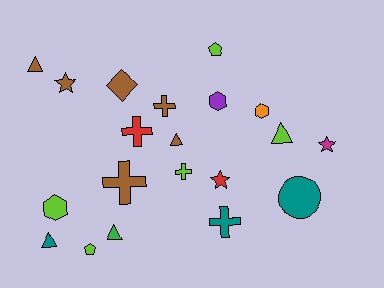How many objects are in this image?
There are 20 objects.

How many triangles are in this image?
There are 5 triangles.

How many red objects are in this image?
There are 2 red objects.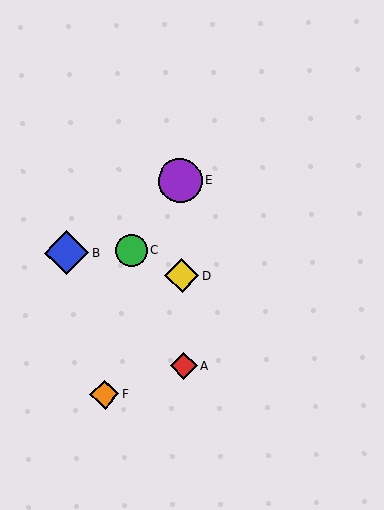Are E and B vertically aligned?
No, E is at x≈180 and B is at x≈67.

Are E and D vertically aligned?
Yes, both are at x≈180.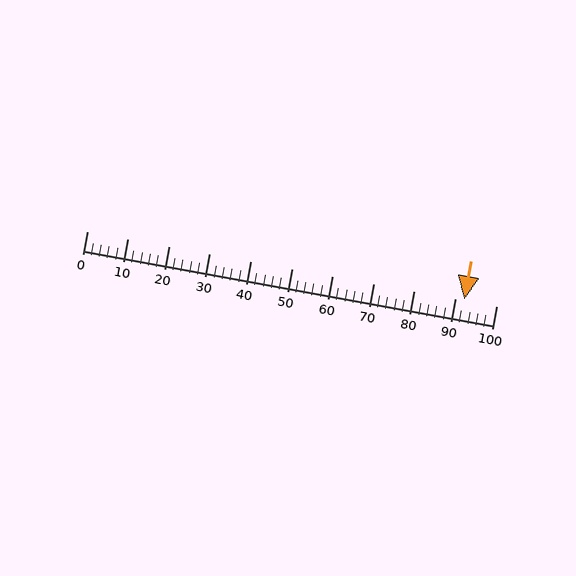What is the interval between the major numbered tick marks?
The major tick marks are spaced 10 units apart.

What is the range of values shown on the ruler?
The ruler shows values from 0 to 100.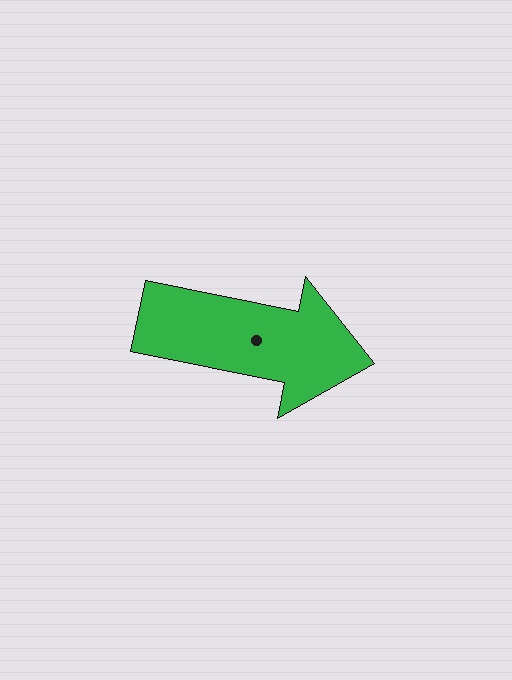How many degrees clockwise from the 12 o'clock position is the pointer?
Approximately 101 degrees.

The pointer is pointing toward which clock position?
Roughly 3 o'clock.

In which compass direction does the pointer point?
East.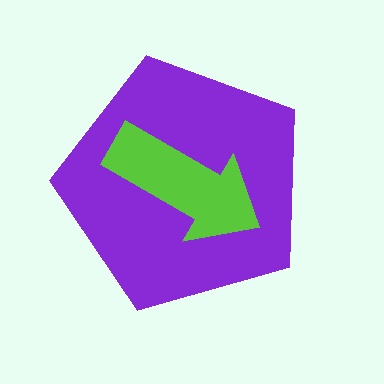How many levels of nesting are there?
2.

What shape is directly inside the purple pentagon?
The lime arrow.